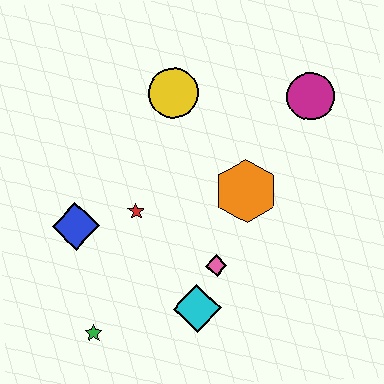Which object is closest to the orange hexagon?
The pink diamond is closest to the orange hexagon.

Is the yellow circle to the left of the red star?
No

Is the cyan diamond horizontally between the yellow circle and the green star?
No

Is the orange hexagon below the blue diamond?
No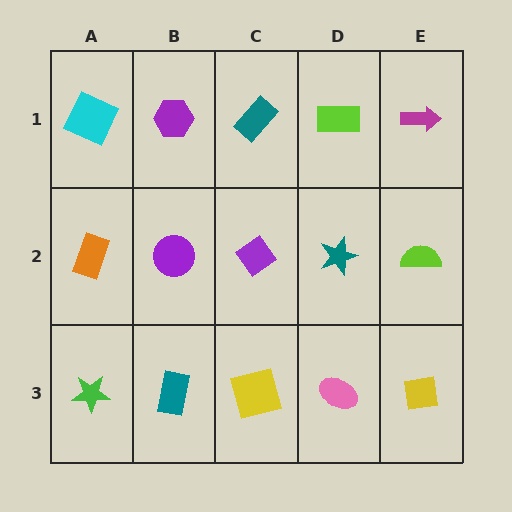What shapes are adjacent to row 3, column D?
A teal star (row 2, column D), a yellow square (row 3, column C), a yellow square (row 3, column E).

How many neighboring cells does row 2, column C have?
4.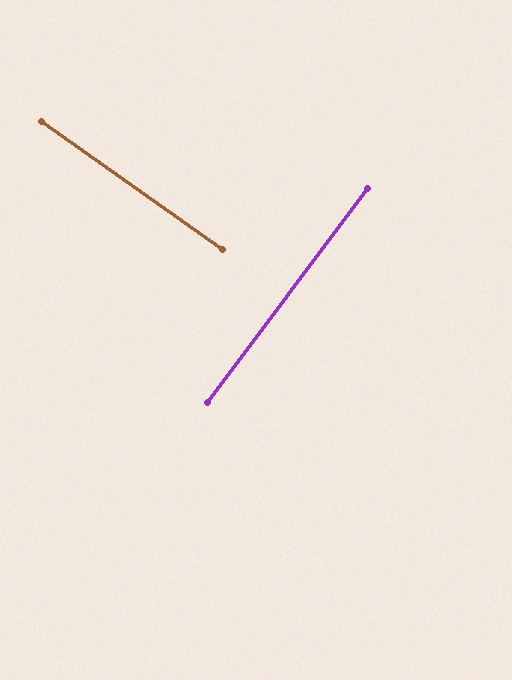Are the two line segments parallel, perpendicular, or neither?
Perpendicular — they meet at approximately 89°.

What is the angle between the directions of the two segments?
Approximately 89 degrees.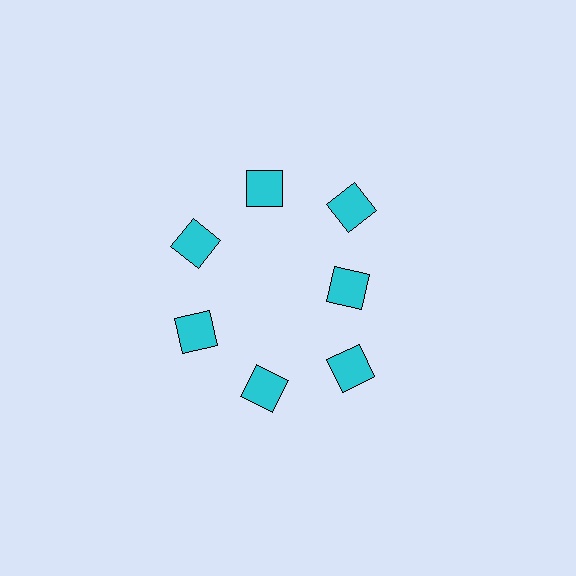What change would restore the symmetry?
The symmetry would be restored by moving it outward, back onto the ring so that all 7 squares sit at equal angles and equal distance from the center.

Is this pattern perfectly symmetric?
No. The 7 cyan squares are arranged in a ring, but one element near the 3 o'clock position is pulled inward toward the center, breaking the 7-fold rotational symmetry.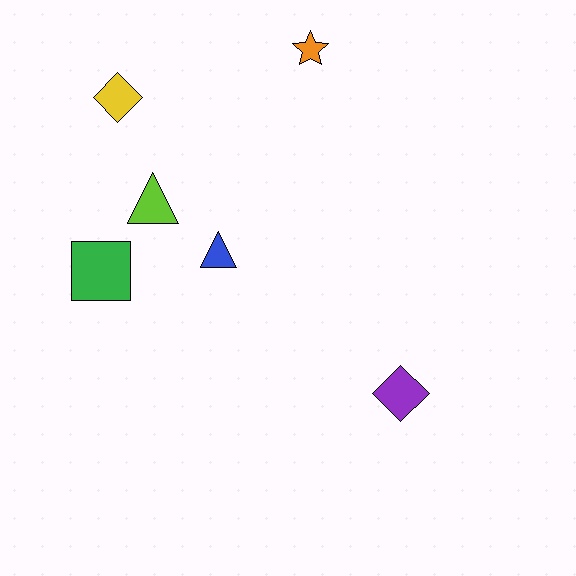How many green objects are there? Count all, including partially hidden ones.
There is 1 green object.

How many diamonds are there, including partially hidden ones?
There are 2 diamonds.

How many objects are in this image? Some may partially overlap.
There are 6 objects.